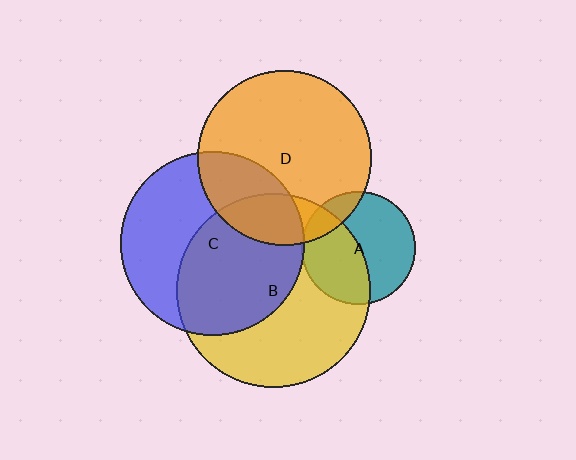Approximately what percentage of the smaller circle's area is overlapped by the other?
Approximately 20%.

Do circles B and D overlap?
Yes.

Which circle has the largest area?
Circle B (yellow).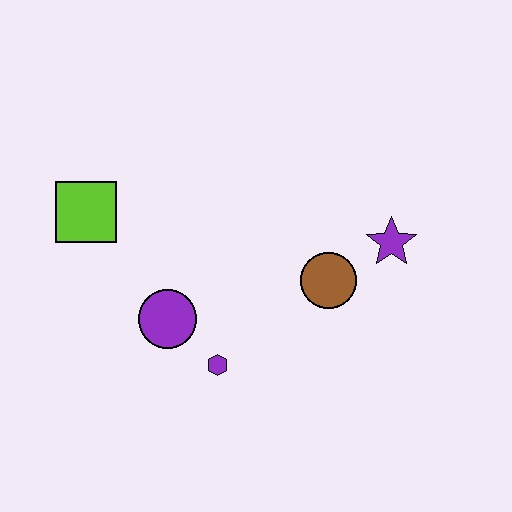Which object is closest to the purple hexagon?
The purple circle is closest to the purple hexagon.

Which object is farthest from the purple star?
The lime square is farthest from the purple star.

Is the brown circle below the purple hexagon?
No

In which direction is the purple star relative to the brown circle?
The purple star is to the right of the brown circle.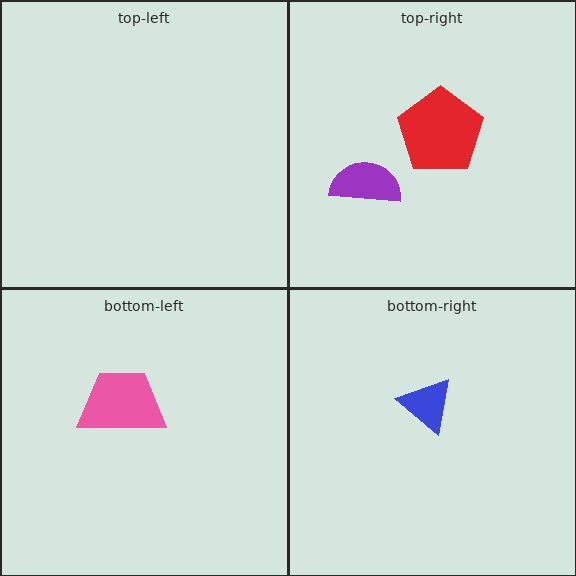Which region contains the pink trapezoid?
The bottom-left region.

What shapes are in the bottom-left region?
The pink trapezoid.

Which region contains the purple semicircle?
The top-right region.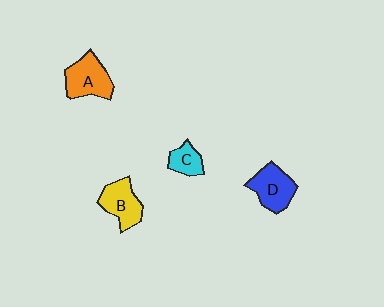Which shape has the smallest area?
Shape C (cyan).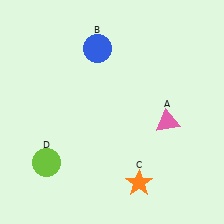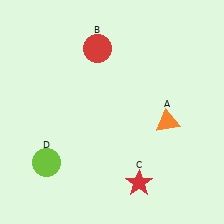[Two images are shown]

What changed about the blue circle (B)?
In Image 1, B is blue. In Image 2, it changed to red.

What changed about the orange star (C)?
In Image 1, C is orange. In Image 2, it changed to red.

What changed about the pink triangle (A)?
In Image 1, A is pink. In Image 2, it changed to orange.